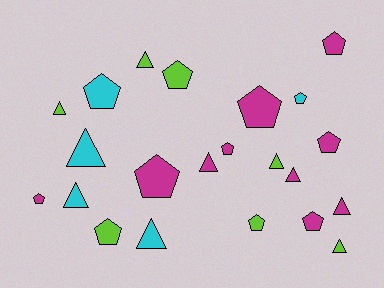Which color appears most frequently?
Magenta, with 10 objects.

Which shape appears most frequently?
Pentagon, with 12 objects.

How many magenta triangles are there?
There are 3 magenta triangles.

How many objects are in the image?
There are 22 objects.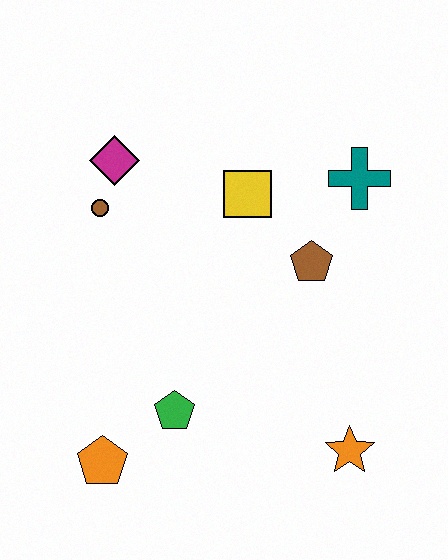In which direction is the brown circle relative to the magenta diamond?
The brown circle is below the magenta diamond.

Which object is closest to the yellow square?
The brown pentagon is closest to the yellow square.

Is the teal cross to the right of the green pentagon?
Yes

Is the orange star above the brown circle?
No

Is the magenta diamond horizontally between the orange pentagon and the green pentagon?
Yes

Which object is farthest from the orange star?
The magenta diamond is farthest from the orange star.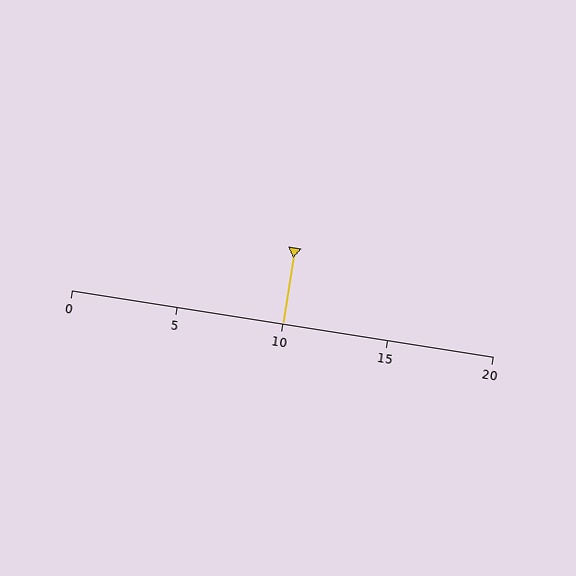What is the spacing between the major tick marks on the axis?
The major ticks are spaced 5 apart.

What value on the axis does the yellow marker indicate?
The marker indicates approximately 10.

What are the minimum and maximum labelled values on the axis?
The axis runs from 0 to 20.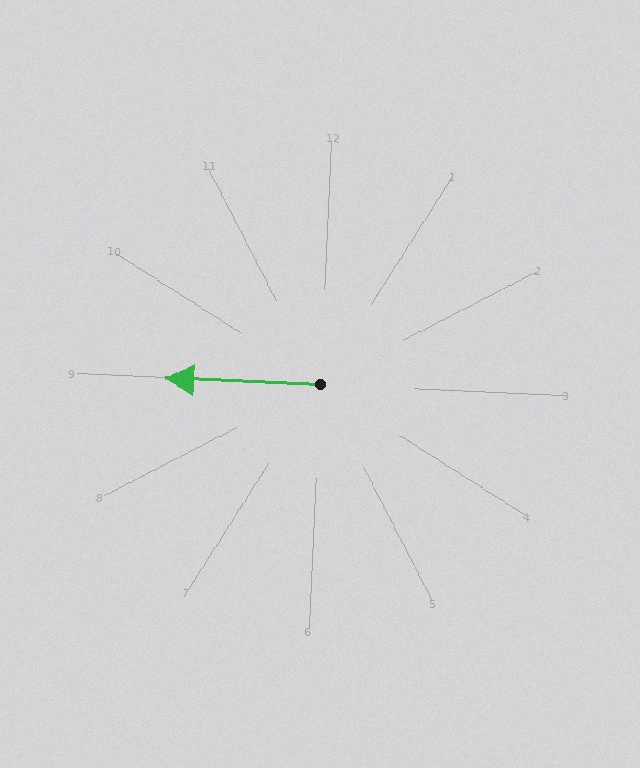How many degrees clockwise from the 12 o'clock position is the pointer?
Approximately 269 degrees.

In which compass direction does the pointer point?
West.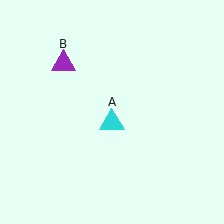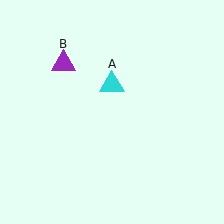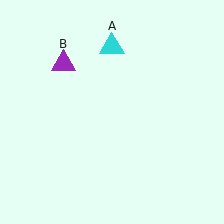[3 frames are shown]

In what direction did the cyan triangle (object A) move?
The cyan triangle (object A) moved up.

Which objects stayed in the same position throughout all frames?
Purple triangle (object B) remained stationary.